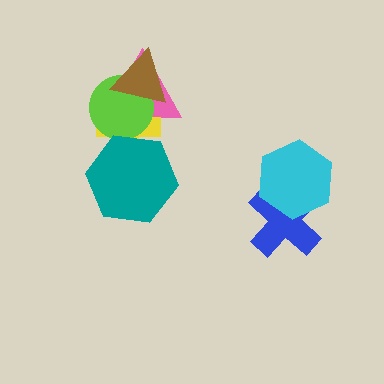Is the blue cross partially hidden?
Yes, it is partially covered by another shape.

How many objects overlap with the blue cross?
1 object overlaps with the blue cross.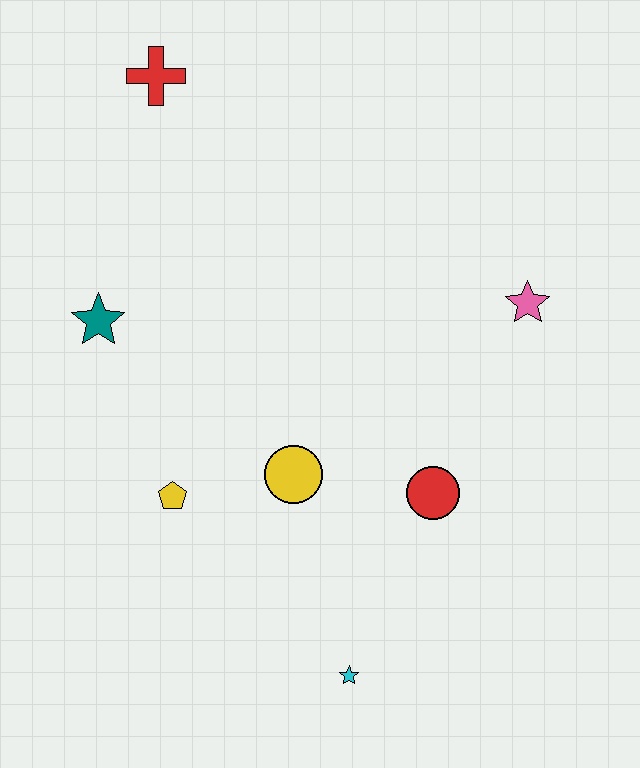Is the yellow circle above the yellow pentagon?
Yes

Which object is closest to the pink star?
The red circle is closest to the pink star.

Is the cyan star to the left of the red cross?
No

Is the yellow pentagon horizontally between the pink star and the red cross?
Yes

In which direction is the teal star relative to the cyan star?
The teal star is above the cyan star.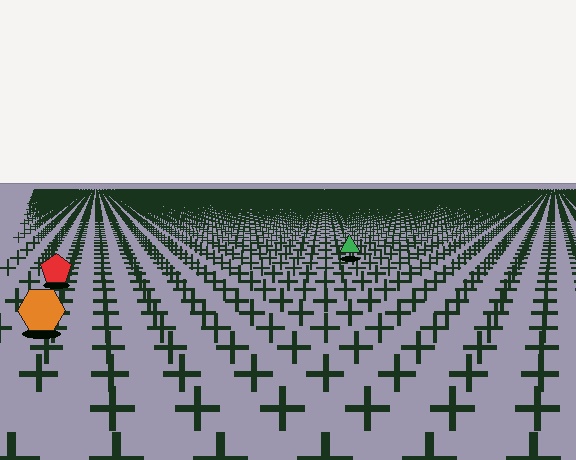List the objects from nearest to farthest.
From nearest to farthest: the orange hexagon, the red pentagon, the green triangle.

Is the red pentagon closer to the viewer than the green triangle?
Yes. The red pentagon is closer — you can tell from the texture gradient: the ground texture is coarser near it.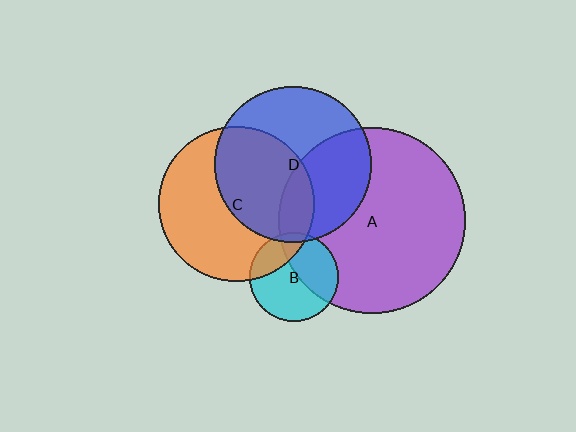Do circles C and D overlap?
Yes.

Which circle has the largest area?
Circle A (purple).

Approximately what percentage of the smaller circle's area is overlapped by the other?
Approximately 45%.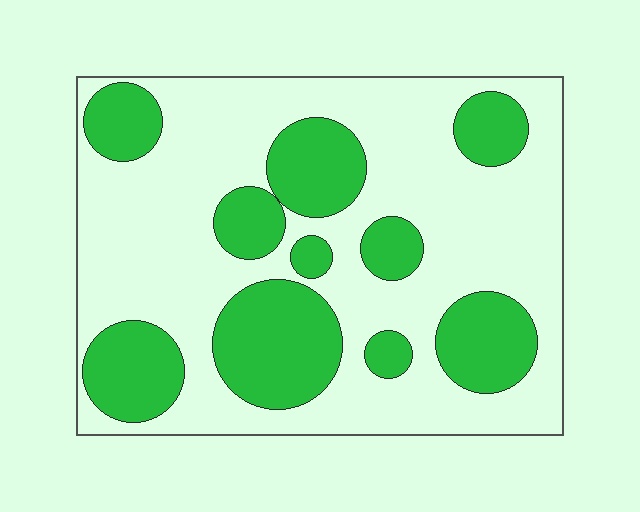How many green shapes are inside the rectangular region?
10.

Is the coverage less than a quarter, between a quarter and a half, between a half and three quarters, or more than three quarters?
Between a quarter and a half.